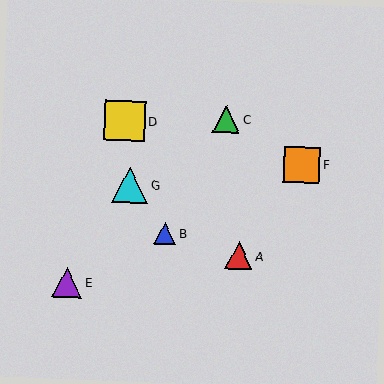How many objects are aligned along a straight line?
3 objects (B, E, F) are aligned along a straight line.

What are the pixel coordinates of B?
Object B is at (165, 233).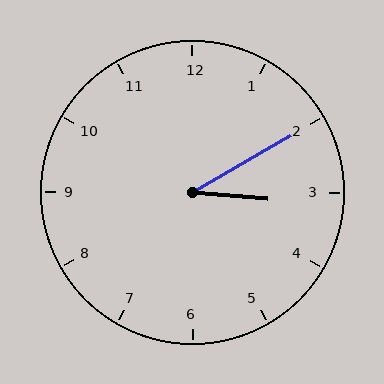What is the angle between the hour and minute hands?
Approximately 35 degrees.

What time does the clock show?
3:10.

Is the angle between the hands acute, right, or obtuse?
It is acute.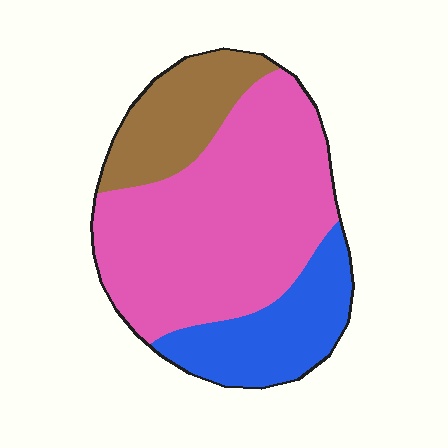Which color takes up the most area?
Pink, at roughly 60%.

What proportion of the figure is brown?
Brown covers around 20% of the figure.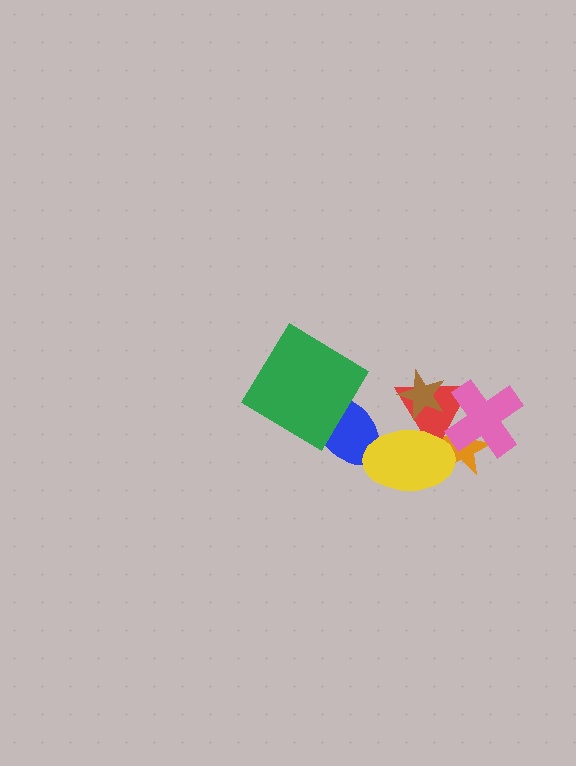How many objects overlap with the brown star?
1 object overlaps with the brown star.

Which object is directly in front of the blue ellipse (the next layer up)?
The green diamond is directly in front of the blue ellipse.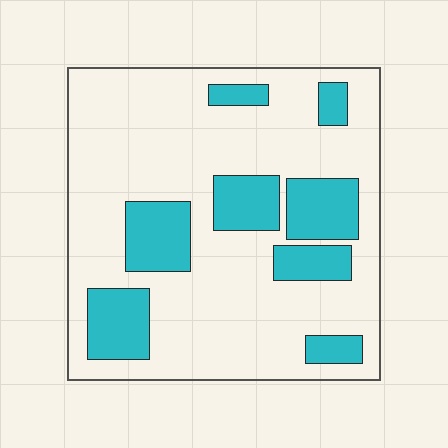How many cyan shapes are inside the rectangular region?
8.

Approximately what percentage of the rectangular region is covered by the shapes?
Approximately 25%.